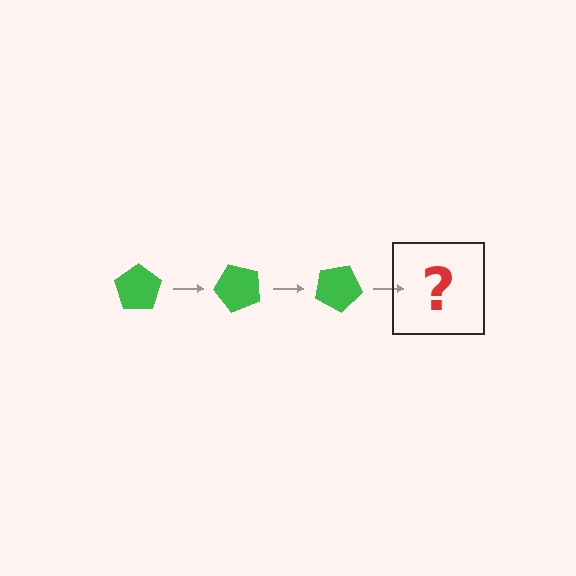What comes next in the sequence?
The next element should be a green pentagon rotated 150 degrees.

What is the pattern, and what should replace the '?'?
The pattern is that the pentagon rotates 50 degrees each step. The '?' should be a green pentagon rotated 150 degrees.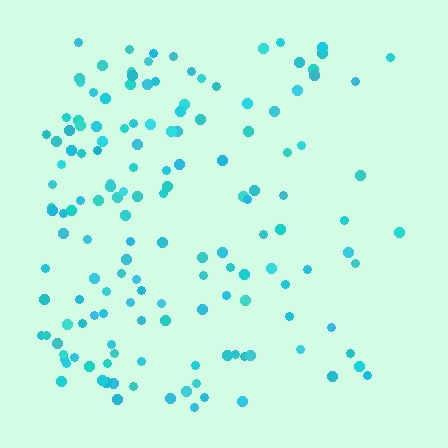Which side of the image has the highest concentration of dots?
The left.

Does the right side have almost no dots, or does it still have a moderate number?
Still a moderate number, just noticeably fewer than the left.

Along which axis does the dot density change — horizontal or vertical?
Horizontal.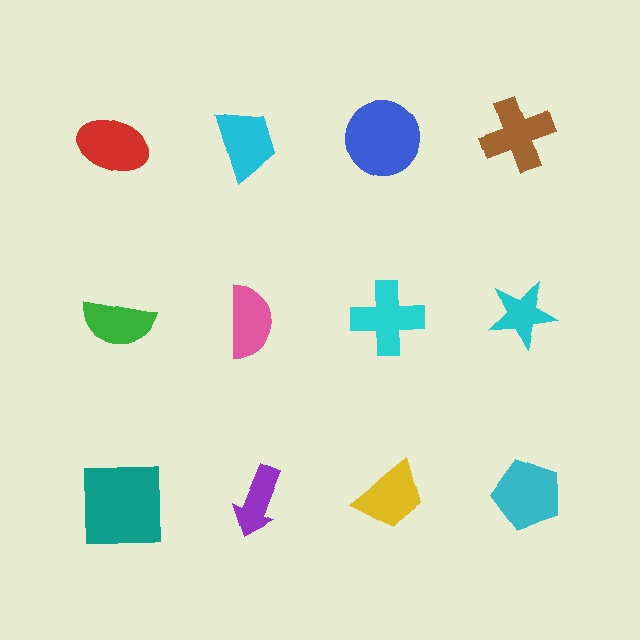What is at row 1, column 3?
A blue circle.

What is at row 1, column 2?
A cyan trapezoid.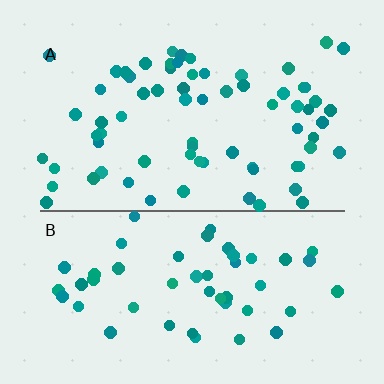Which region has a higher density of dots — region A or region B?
A (the top).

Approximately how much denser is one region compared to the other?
Approximately 1.4× — region A over region B.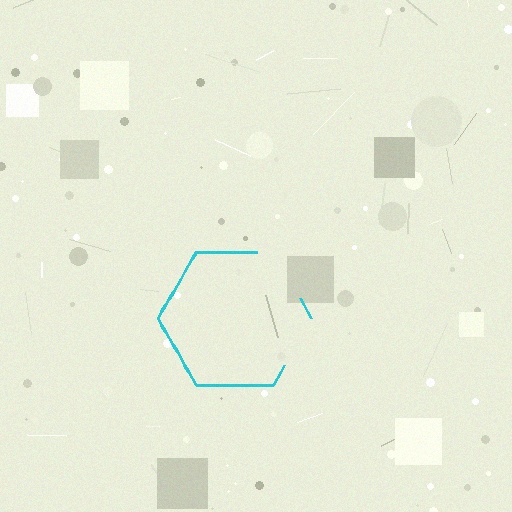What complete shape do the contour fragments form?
The contour fragments form a hexagon.